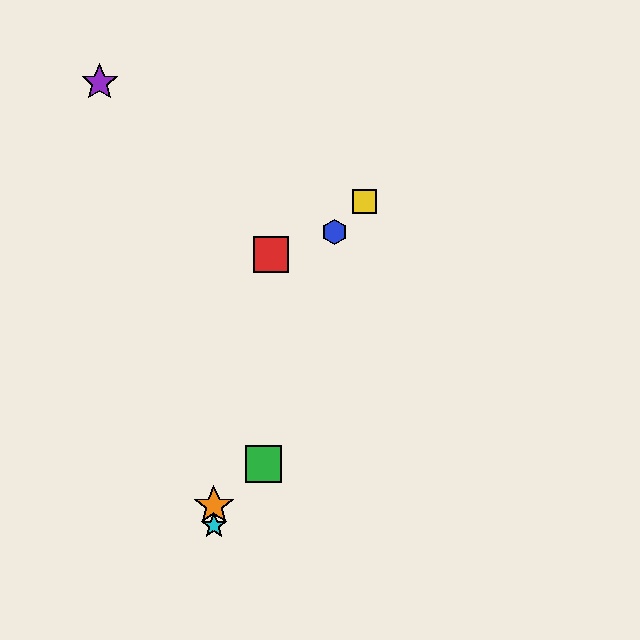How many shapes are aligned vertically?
2 shapes (the orange star, the cyan star) are aligned vertically.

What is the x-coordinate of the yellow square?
The yellow square is at x≈364.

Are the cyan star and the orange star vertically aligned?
Yes, both are at x≈214.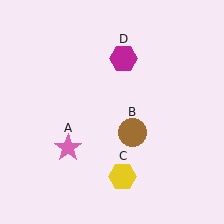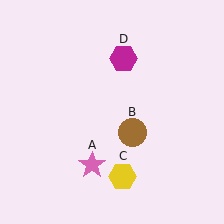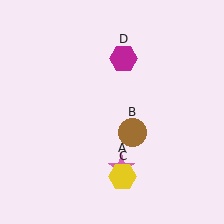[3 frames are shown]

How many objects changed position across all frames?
1 object changed position: pink star (object A).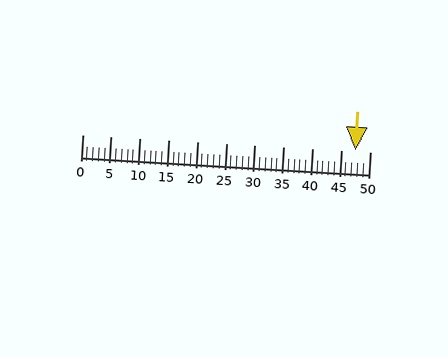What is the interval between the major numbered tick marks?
The major tick marks are spaced 5 units apart.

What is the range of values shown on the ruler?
The ruler shows values from 0 to 50.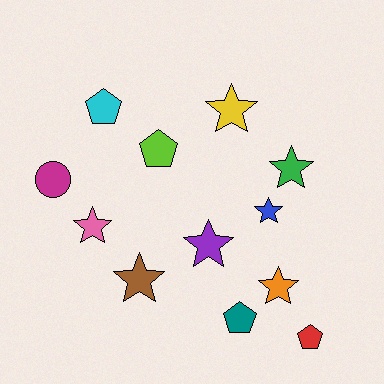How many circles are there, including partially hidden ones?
There is 1 circle.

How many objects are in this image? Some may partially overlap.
There are 12 objects.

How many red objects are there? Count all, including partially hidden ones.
There is 1 red object.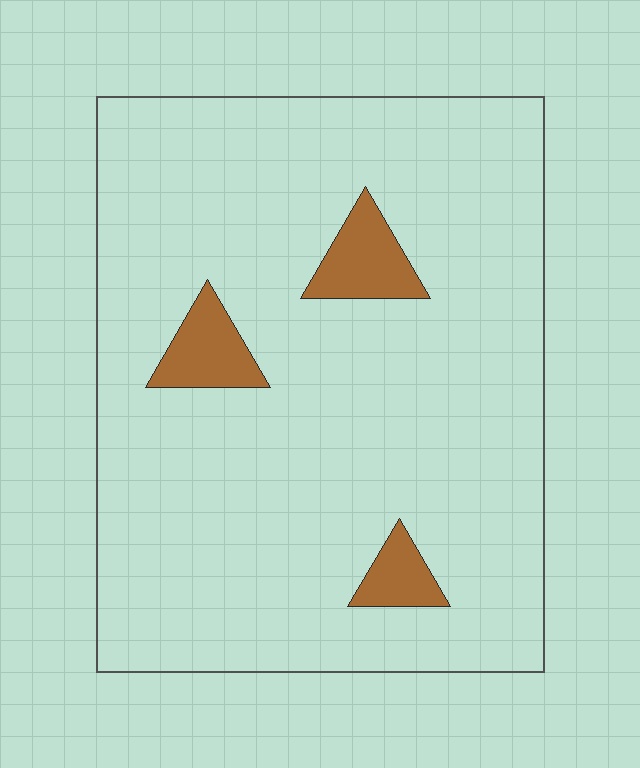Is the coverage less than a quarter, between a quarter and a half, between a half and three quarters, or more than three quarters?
Less than a quarter.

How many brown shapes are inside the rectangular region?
3.